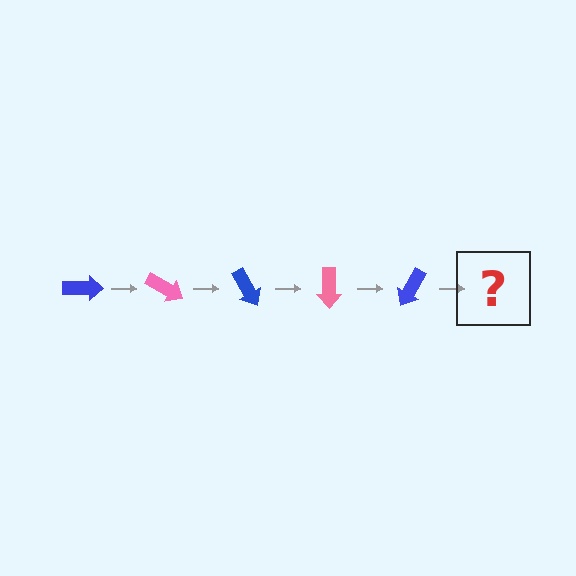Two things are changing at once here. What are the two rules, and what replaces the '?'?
The two rules are that it rotates 30 degrees each step and the color cycles through blue and pink. The '?' should be a pink arrow, rotated 150 degrees from the start.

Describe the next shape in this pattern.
It should be a pink arrow, rotated 150 degrees from the start.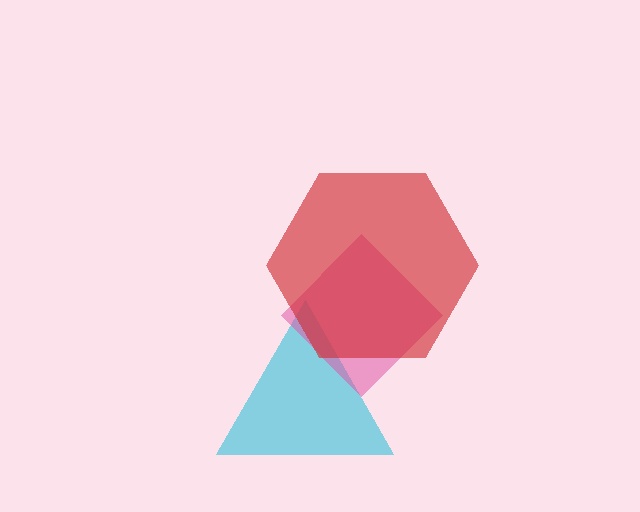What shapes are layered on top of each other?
The layered shapes are: a cyan triangle, a pink diamond, a red hexagon.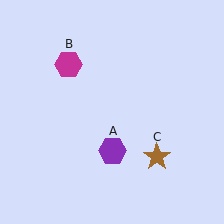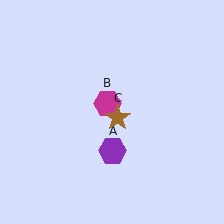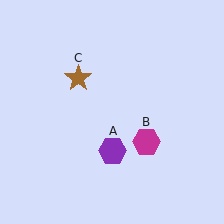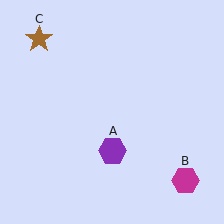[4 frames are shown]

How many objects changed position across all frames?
2 objects changed position: magenta hexagon (object B), brown star (object C).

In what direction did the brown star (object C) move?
The brown star (object C) moved up and to the left.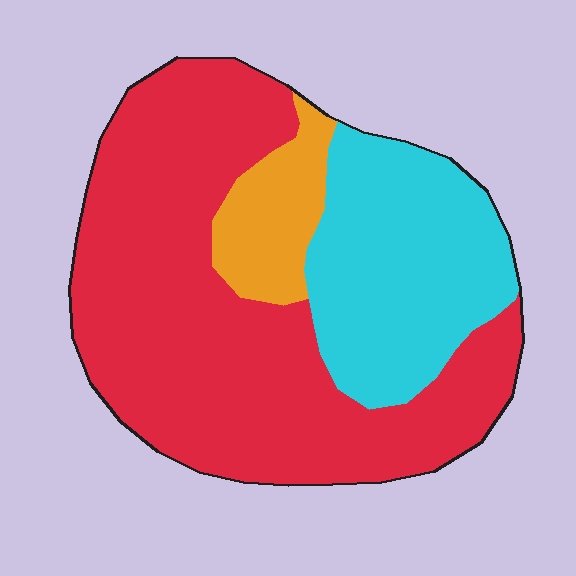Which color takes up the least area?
Orange, at roughly 10%.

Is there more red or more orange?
Red.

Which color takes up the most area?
Red, at roughly 60%.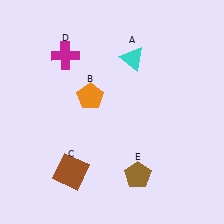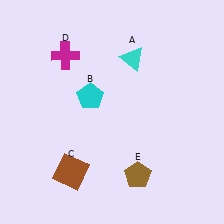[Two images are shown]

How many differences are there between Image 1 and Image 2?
There is 1 difference between the two images.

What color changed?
The pentagon (B) changed from orange in Image 1 to cyan in Image 2.